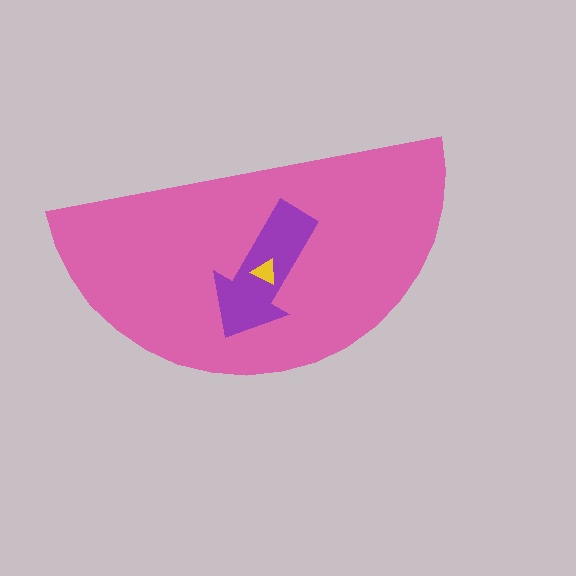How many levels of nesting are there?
3.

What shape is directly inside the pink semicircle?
The purple arrow.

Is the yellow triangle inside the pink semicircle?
Yes.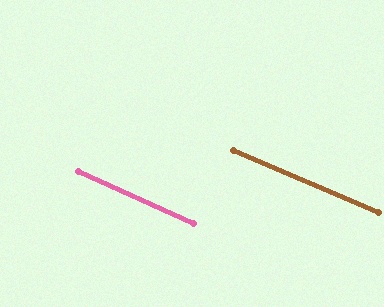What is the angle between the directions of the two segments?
Approximately 1 degree.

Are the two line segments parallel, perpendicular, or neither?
Parallel — their directions differ by only 0.9°.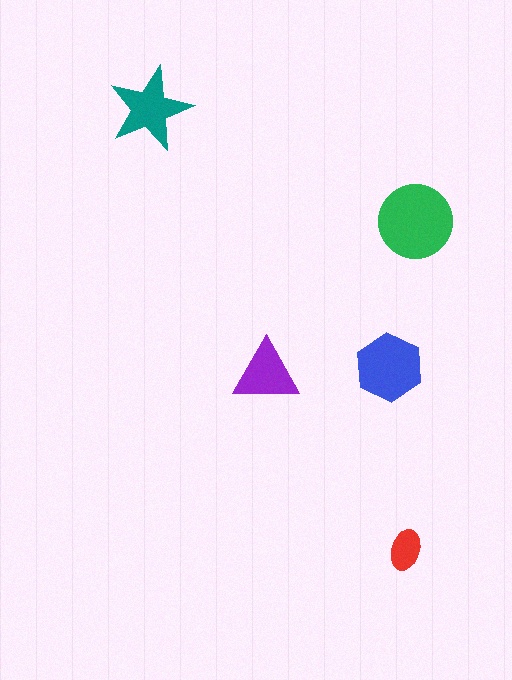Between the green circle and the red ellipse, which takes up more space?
The green circle.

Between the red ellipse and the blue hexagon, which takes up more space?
The blue hexagon.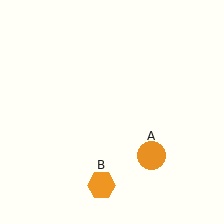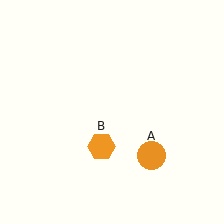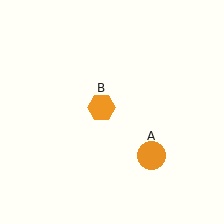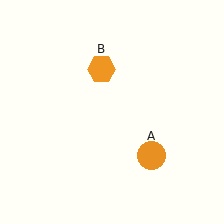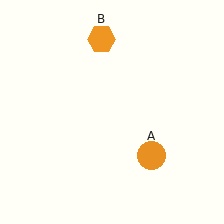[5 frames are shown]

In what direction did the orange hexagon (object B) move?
The orange hexagon (object B) moved up.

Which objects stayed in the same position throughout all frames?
Orange circle (object A) remained stationary.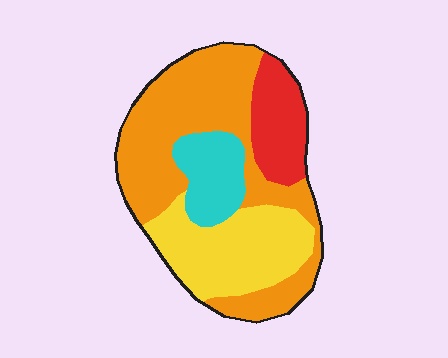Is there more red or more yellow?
Yellow.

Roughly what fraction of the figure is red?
Red takes up less than a sixth of the figure.